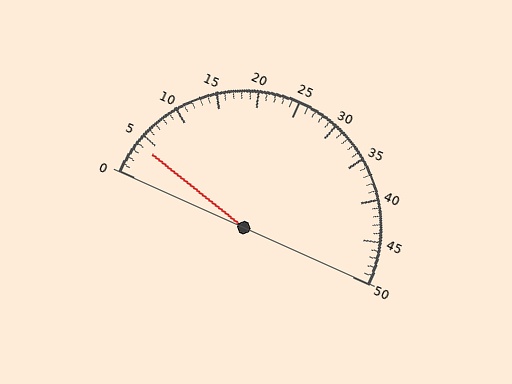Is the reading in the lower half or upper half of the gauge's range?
The reading is in the lower half of the range (0 to 50).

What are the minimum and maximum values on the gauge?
The gauge ranges from 0 to 50.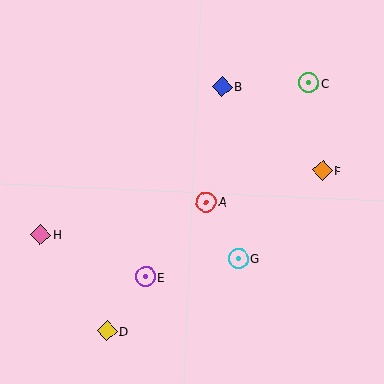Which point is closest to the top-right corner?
Point C is closest to the top-right corner.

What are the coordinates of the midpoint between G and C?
The midpoint between G and C is at (273, 171).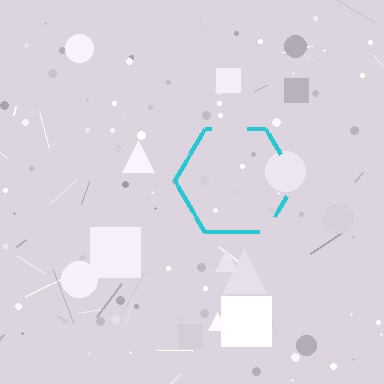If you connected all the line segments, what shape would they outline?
They would outline a hexagon.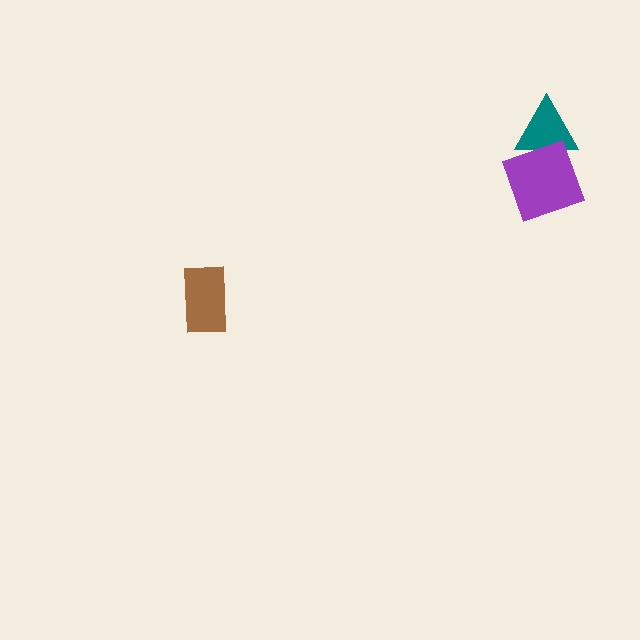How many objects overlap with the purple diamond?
1 object overlaps with the purple diamond.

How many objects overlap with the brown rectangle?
0 objects overlap with the brown rectangle.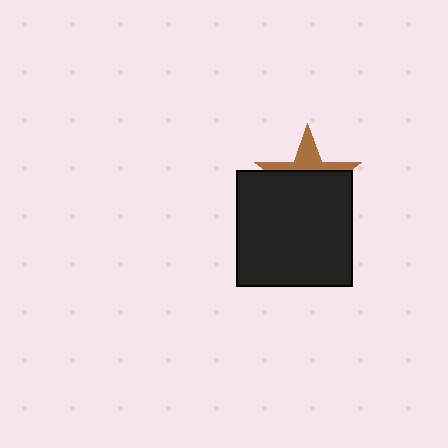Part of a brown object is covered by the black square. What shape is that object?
It is a star.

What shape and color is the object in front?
The object in front is a black square.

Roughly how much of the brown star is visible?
A small part of it is visible (roughly 35%).